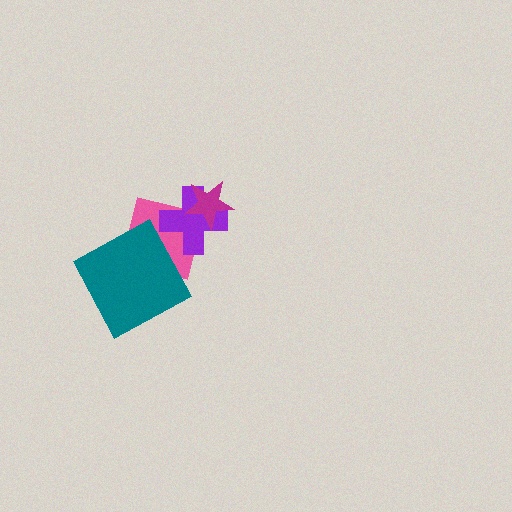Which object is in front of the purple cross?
The magenta star is in front of the purple cross.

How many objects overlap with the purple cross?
2 objects overlap with the purple cross.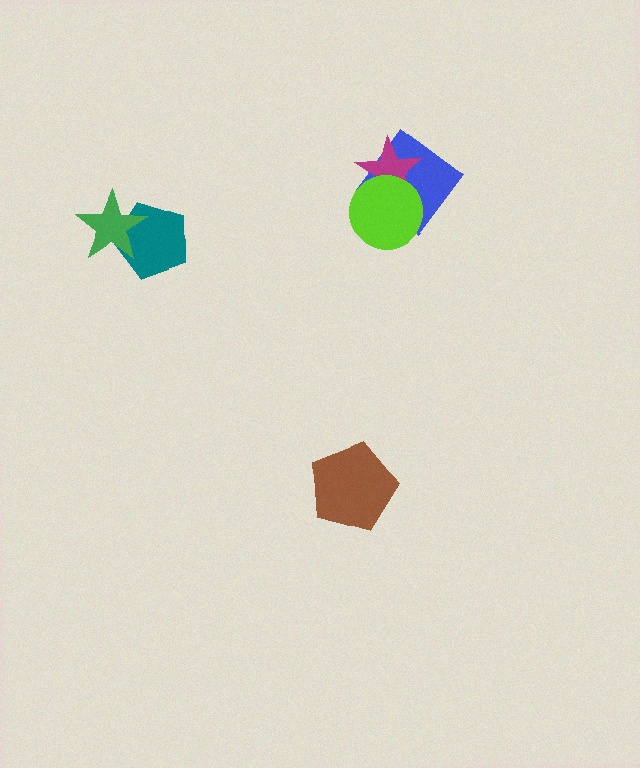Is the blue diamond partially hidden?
Yes, it is partially covered by another shape.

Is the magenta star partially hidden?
Yes, it is partially covered by another shape.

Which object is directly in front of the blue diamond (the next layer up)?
The magenta star is directly in front of the blue diamond.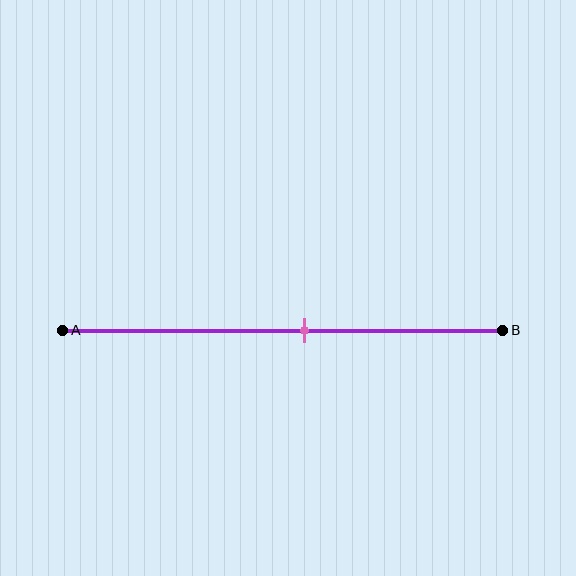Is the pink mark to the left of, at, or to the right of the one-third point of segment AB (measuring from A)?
The pink mark is to the right of the one-third point of segment AB.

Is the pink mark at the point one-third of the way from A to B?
No, the mark is at about 55% from A, not at the 33% one-third point.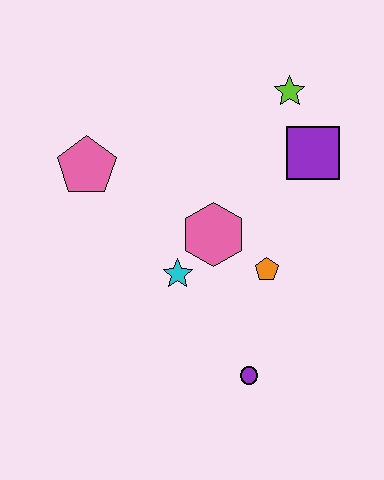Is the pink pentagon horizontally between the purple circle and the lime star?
No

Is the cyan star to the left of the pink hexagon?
Yes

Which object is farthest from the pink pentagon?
The purple circle is farthest from the pink pentagon.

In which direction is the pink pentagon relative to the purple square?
The pink pentagon is to the left of the purple square.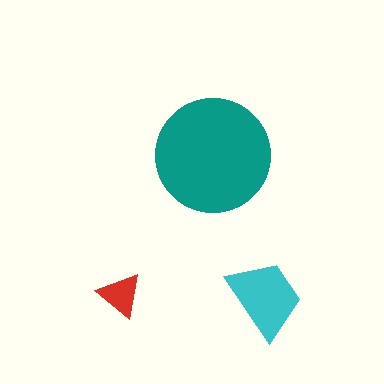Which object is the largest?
The teal circle.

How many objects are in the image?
There are 3 objects in the image.